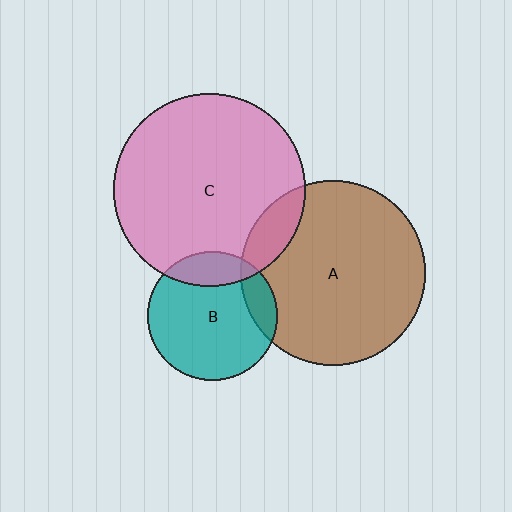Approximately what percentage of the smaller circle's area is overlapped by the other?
Approximately 10%.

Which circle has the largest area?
Circle C (pink).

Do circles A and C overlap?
Yes.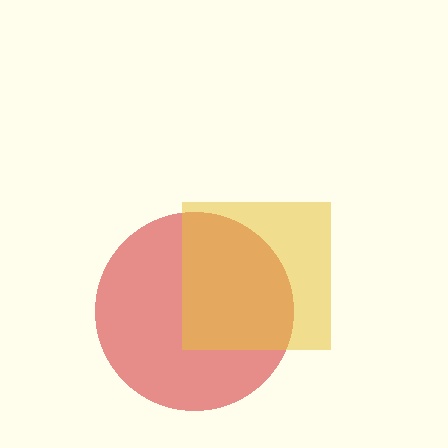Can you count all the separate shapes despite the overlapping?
Yes, there are 2 separate shapes.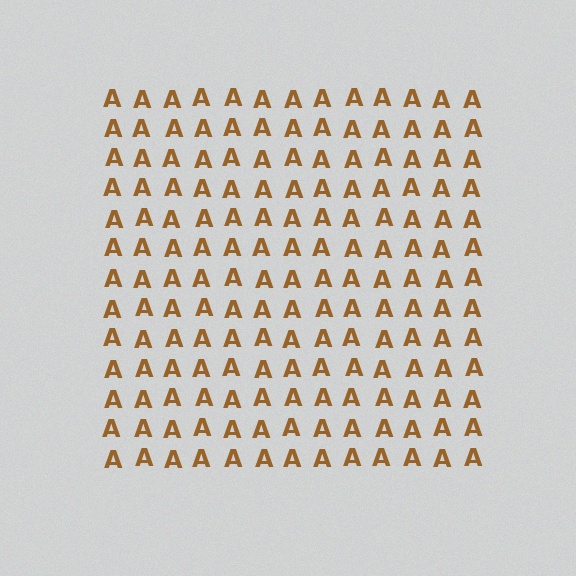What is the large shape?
The large shape is a square.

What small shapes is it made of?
It is made of small letter A's.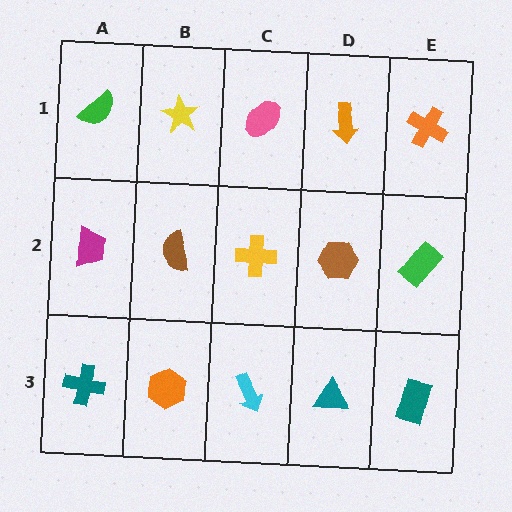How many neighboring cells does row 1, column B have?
3.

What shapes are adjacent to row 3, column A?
A magenta trapezoid (row 2, column A), an orange hexagon (row 3, column B).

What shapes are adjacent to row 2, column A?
A green semicircle (row 1, column A), a teal cross (row 3, column A), a brown semicircle (row 2, column B).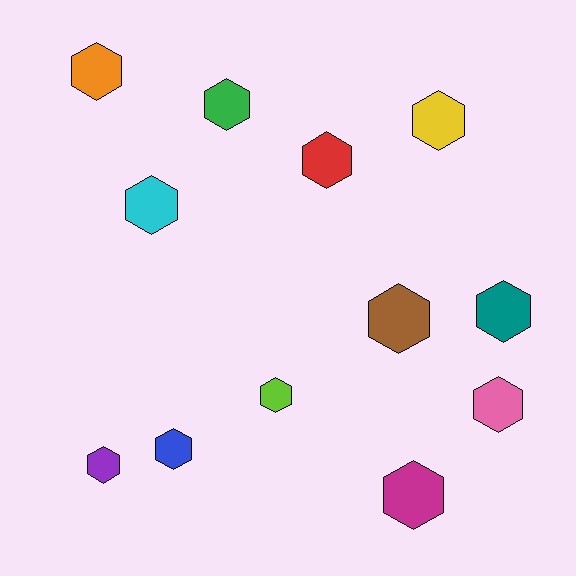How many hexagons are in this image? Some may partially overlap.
There are 12 hexagons.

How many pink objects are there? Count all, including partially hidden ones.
There is 1 pink object.